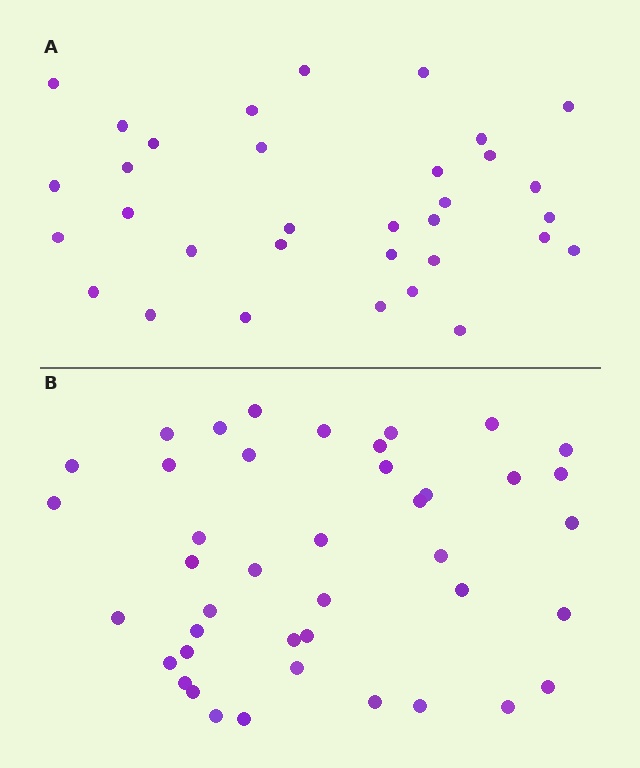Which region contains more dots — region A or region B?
Region B (the bottom region) has more dots.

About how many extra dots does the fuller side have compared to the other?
Region B has roughly 8 or so more dots than region A.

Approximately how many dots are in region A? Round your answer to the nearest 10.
About 30 dots. (The exact count is 33, which rounds to 30.)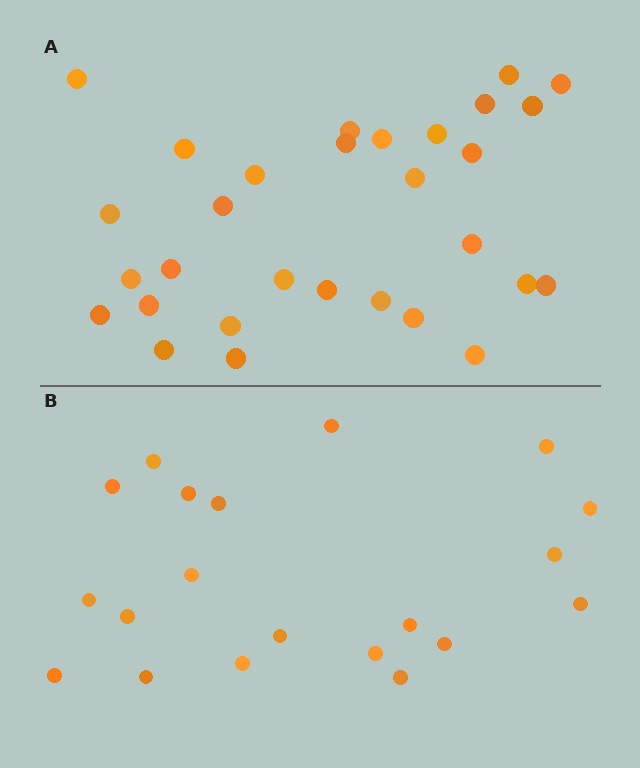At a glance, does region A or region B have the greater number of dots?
Region A (the top region) has more dots.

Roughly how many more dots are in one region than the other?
Region A has roughly 10 or so more dots than region B.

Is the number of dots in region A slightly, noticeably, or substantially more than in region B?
Region A has substantially more. The ratio is roughly 1.5 to 1.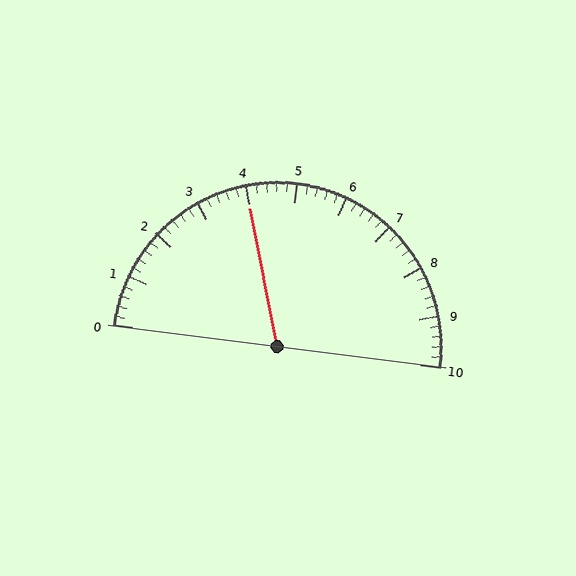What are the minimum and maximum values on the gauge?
The gauge ranges from 0 to 10.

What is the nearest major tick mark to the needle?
The nearest major tick mark is 4.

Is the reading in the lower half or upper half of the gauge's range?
The reading is in the lower half of the range (0 to 10).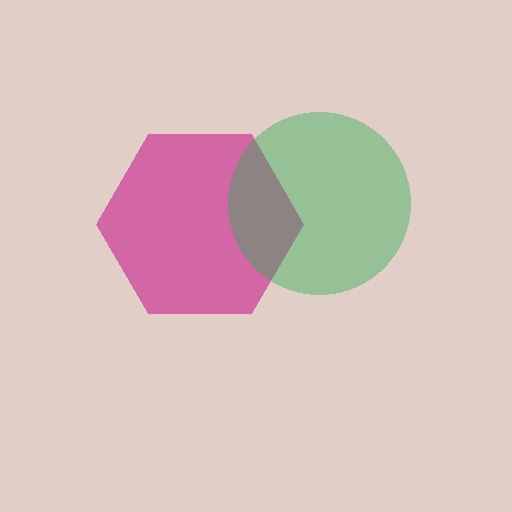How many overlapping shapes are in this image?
There are 2 overlapping shapes in the image.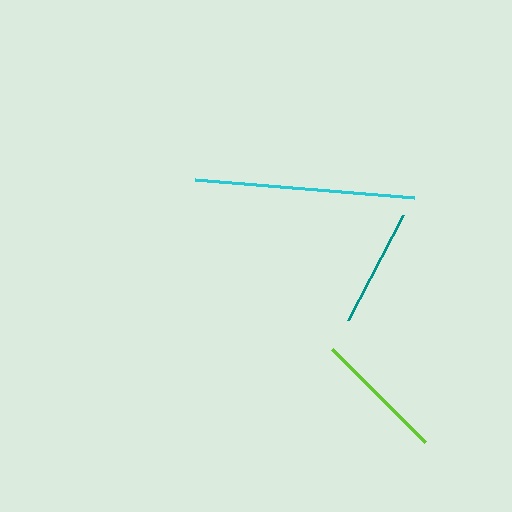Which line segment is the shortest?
The teal line is the shortest at approximately 119 pixels.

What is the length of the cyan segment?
The cyan segment is approximately 220 pixels long.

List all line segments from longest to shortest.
From longest to shortest: cyan, lime, teal.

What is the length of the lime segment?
The lime segment is approximately 132 pixels long.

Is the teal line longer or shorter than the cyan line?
The cyan line is longer than the teal line.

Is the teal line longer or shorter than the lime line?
The lime line is longer than the teal line.